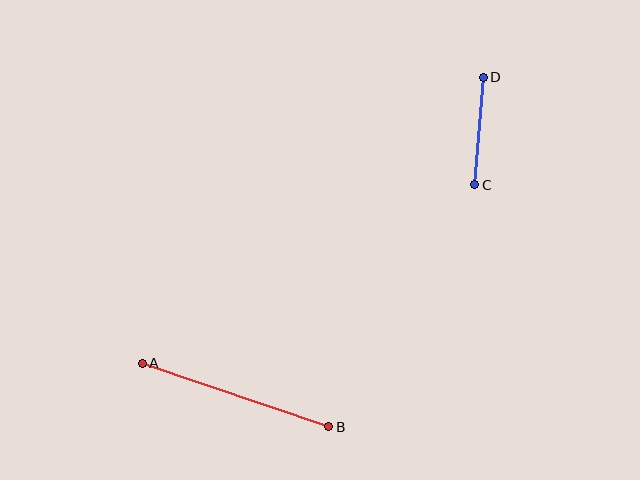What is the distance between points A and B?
The distance is approximately 197 pixels.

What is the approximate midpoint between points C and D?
The midpoint is at approximately (479, 131) pixels.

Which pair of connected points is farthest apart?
Points A and B are farthest apart.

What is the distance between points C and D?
The distance is approximately 108 pixels.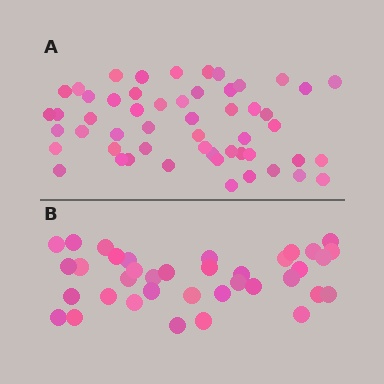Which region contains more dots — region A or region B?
Region A (the top region) has more dots.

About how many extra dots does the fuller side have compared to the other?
Region A has approximately 15 more dots than region B.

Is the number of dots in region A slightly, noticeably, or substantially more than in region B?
Region A has noticeably more, but not dramatically so. The ratio is roughly 1.4 to 1.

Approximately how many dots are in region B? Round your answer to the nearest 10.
About 40 dots. (The exact count is 37, which rounds to 40.)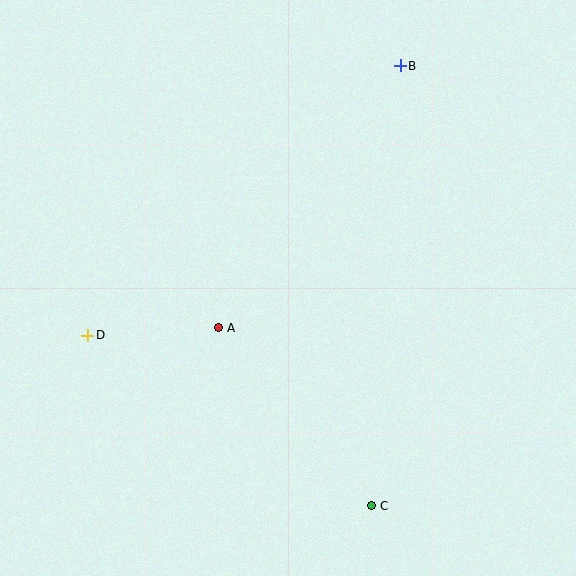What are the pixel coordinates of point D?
Point D is at (88, 335).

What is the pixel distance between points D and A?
The distance between D and A is 131 pixels.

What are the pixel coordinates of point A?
Point A is at (219, 328).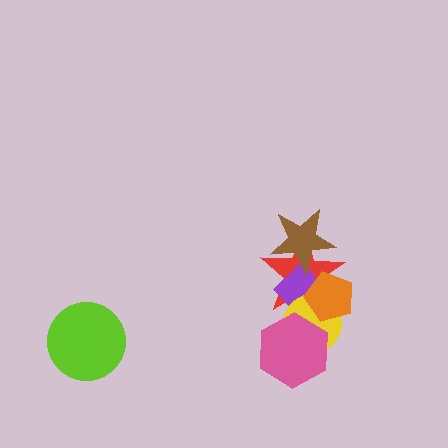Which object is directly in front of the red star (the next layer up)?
The purple rectangle is directly in front of the red star.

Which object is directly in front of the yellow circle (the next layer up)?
The orange pentagon is directly in front of the yellow circle.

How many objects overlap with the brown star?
2 objects overlap with the brown star.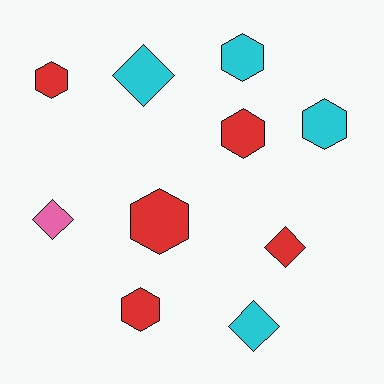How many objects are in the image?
There are 10 objects.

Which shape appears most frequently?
Hexagon, with 6 objects.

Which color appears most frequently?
Red, with 5 objects.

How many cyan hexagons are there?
There are 2 cyan hexagons.